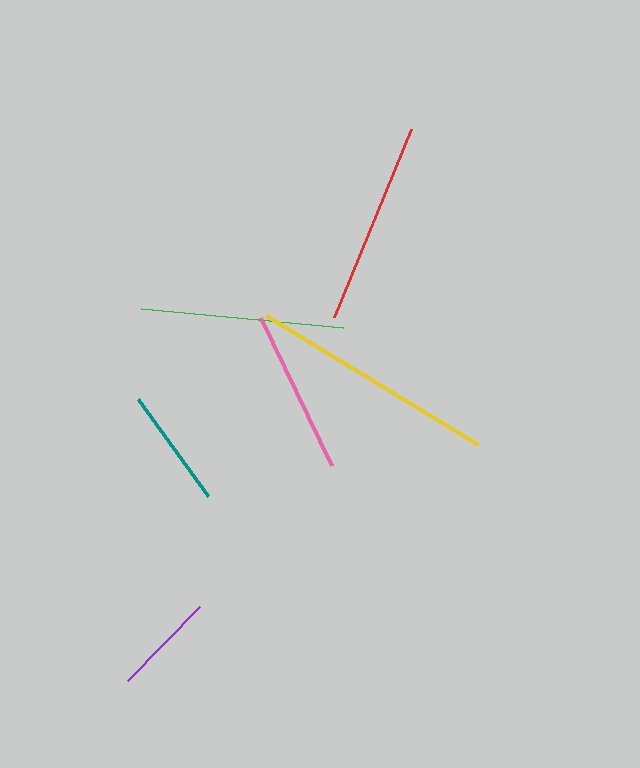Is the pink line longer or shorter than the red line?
The red line is longer than the pink line.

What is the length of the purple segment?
The purple segment is approximately 104 pixels long.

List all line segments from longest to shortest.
From longest to shortest: yellow, red, green, pink, teal, purple.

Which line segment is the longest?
The yellow line is the longest at approximately 249 pixels.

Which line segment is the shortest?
The purple line is the shortest at approximately 104 pixels.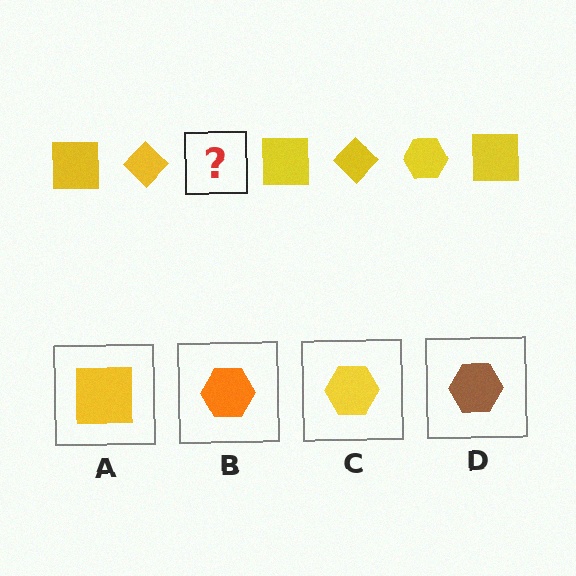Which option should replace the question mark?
Option C.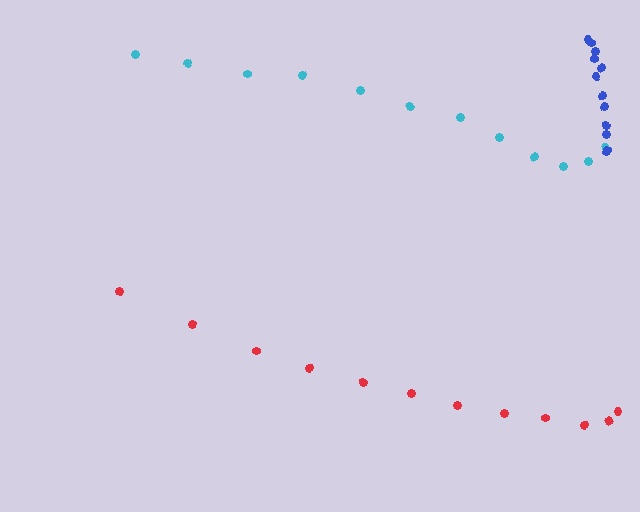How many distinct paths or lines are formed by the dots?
There are 3 distinct paths.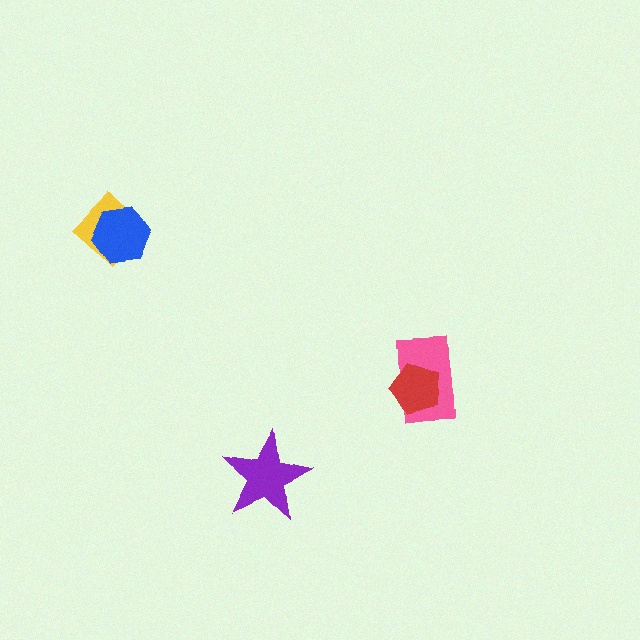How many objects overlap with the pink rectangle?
1 object overlaps with the pink rectangle.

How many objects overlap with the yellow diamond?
1 object overlaps with the yellow diamond.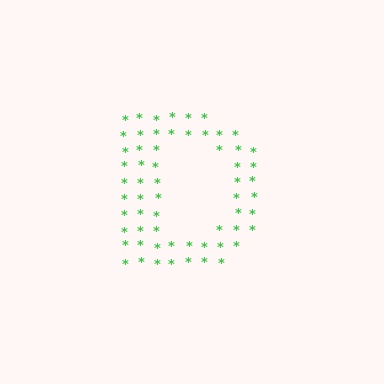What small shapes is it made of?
It is made of small asterisks.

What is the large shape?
The large shape is the letter D.